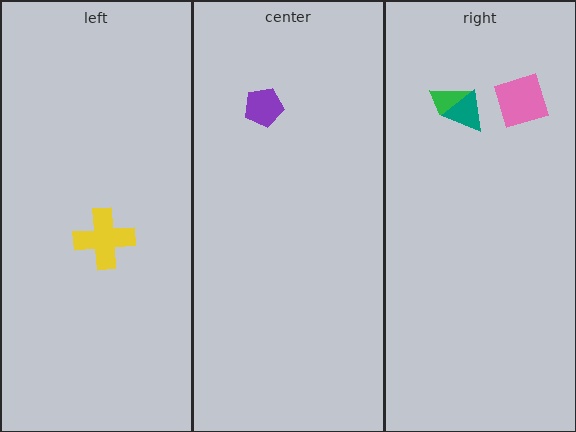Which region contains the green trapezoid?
The right region.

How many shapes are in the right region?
3.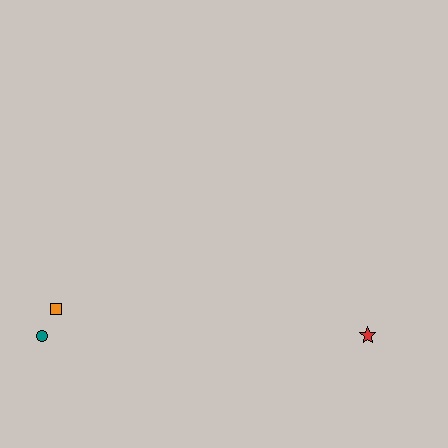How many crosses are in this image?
There are no crosses.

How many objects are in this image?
There are 3 objects.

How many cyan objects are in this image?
There are no cyan objects.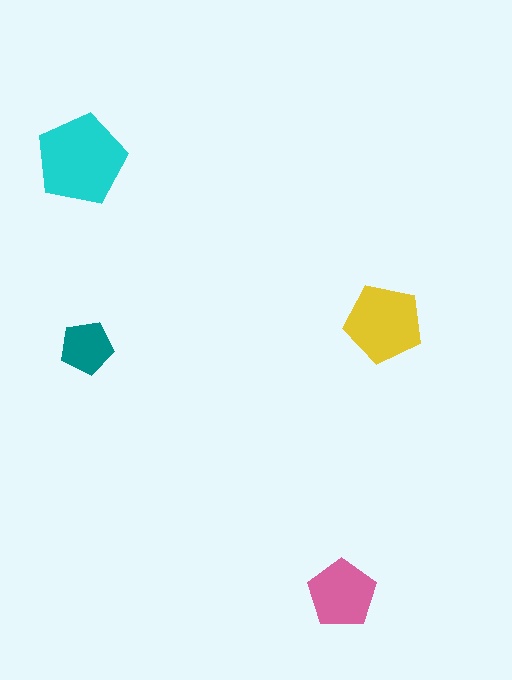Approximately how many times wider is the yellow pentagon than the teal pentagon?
About 1.5 times wider.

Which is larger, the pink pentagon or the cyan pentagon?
The cyan one.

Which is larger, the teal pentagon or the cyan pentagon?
The cyan one.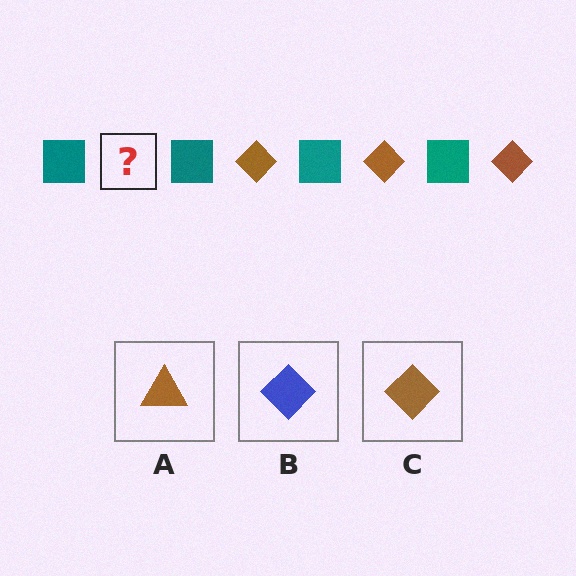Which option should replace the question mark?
Option C.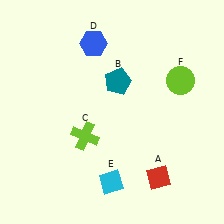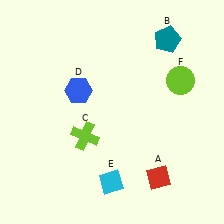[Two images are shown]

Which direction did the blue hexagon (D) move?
The blue hexagon (D) moved down.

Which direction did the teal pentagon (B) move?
The teal pentagon (B) moved right.